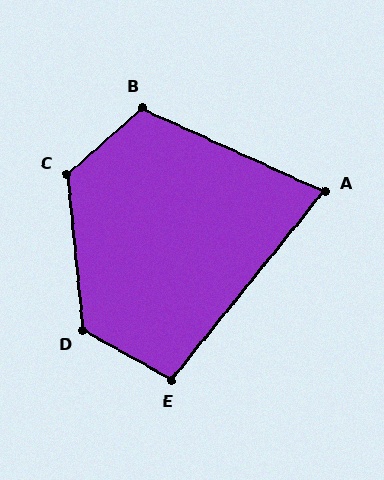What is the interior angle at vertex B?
Approximately 114 degrees (obtuse).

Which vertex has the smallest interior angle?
A, at approximately 75 degrees.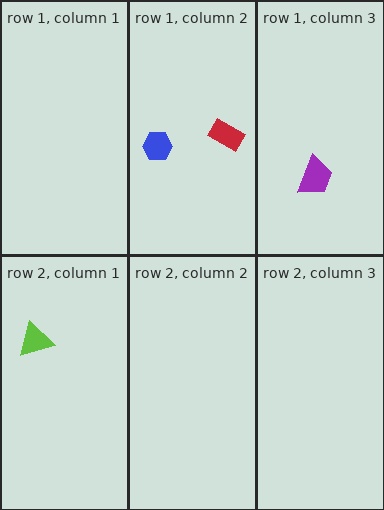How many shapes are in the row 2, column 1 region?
1.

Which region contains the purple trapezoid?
The row 1, column 3 region.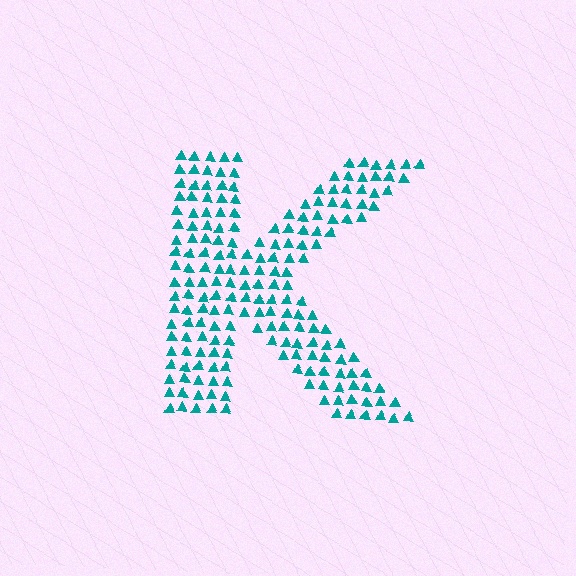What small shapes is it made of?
It is made of small triangles.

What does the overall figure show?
The overall figure shows the letter K.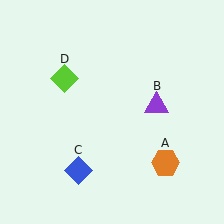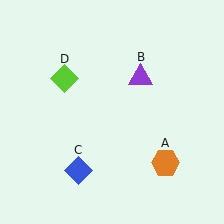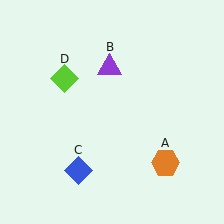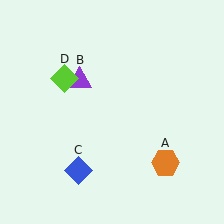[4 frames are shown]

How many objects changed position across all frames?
1 object changed position: purple triangle (object B).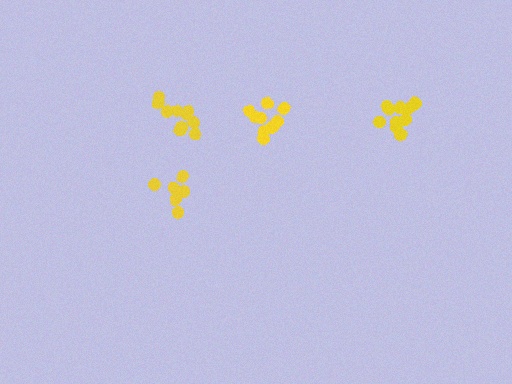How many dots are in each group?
Group 1: 11 dots, Group 2: 6 dots, Group 3: 11 dots, Group 4: 9 dots (37 total).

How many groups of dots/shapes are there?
There are 4 groups.